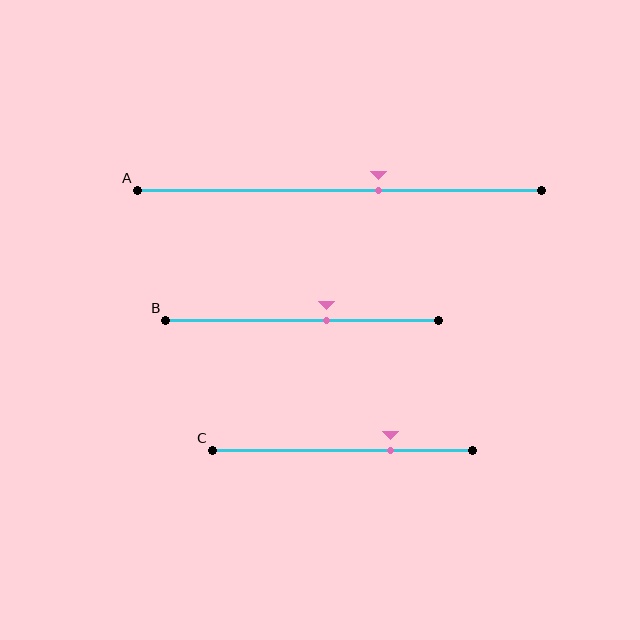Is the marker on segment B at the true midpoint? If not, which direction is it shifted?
No, the marker on segment B is shifted to the right by about 9% of the segment length.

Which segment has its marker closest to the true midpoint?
Segment B has its marker closest to the true midpoint.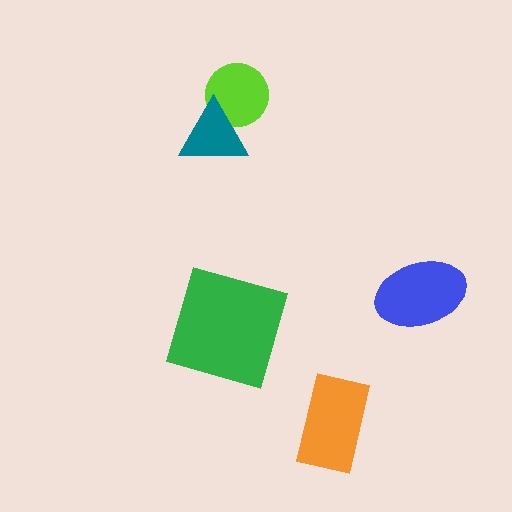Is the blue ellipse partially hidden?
No, no other shape covers it.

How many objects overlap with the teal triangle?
1 object overlaps with the teal triangle.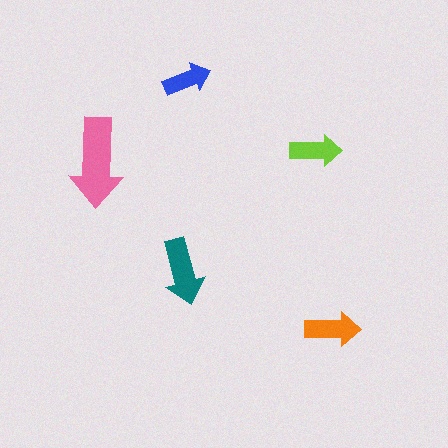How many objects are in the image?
There are 5 objects in the image.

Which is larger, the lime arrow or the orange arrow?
The orange one.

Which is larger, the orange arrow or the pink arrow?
The pink one.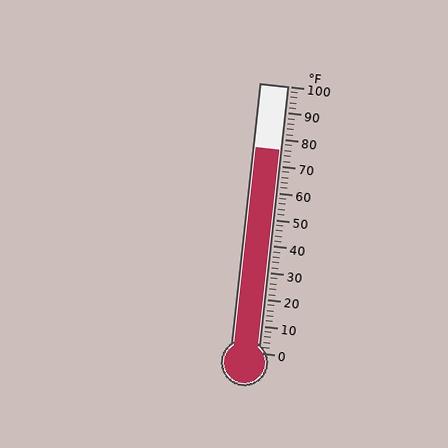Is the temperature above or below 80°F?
The temperature is below 80°F.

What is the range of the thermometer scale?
The thermometer scale ranges from 0°F to 100°F.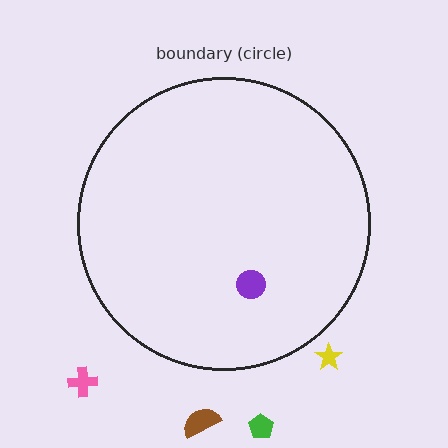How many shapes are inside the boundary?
1 inside, 4 outside.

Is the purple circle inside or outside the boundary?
Inside.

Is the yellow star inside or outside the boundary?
Outside.